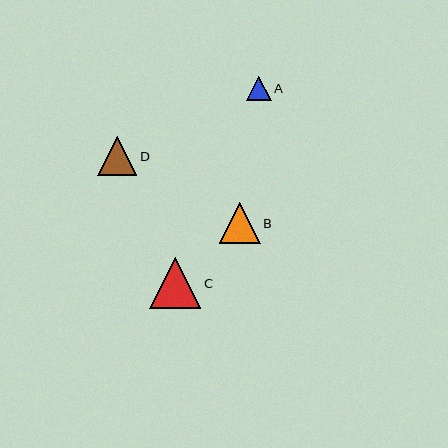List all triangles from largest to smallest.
From largest to smallest: C, B, D, A.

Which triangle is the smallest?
Triangle A is the smallest with a size of approximately 25 pixels.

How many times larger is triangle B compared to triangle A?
Triangle B is approximately 1.6 times the size of triangle A.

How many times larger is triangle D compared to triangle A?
Triangle D is approximately 1.6 times the size of triangle A.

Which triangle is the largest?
Triangle C is the largest with a size of approximately 51 pixels.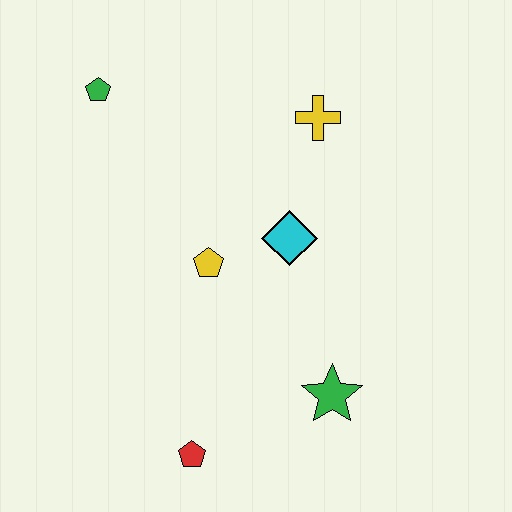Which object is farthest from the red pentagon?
The green pentagon is farthest from the red pentagon.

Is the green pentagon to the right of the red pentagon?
No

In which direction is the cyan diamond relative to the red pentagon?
The cyan diamond is above the red pentagon.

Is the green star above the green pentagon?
No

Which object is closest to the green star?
The red pentagon is closest to the green star.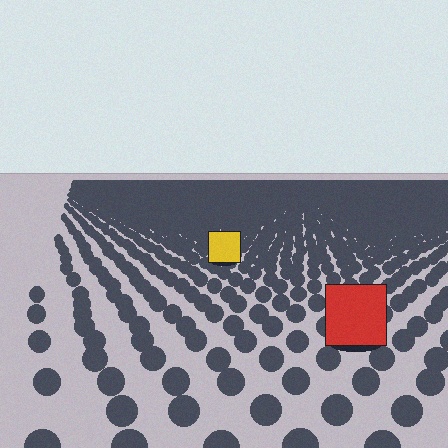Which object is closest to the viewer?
The red square is closest. The texture marks near it are larger and more spread out.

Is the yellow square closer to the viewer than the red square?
No. The red square is closer — you can tell from the texture gradient: the ground texture is coarser near it.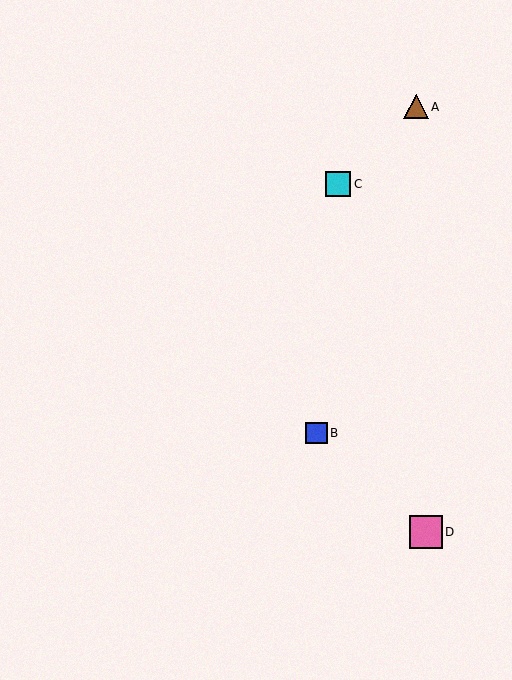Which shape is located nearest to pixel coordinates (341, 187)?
The cyan square (labeled C) at (338, 184) is nearest to that location.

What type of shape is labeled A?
Shape A is a brown triangle.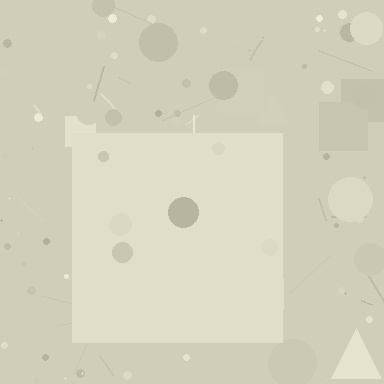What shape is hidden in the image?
A square is hidden in the image.